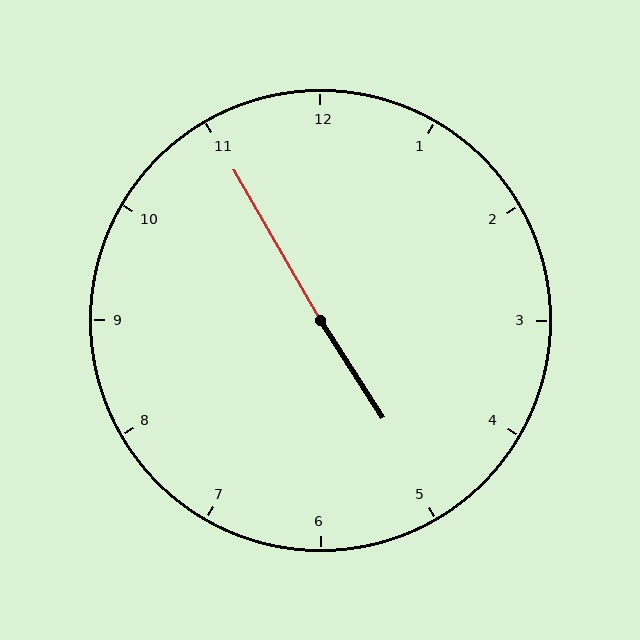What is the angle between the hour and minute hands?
Approximately 178 degrees.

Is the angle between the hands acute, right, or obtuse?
It is obtuse.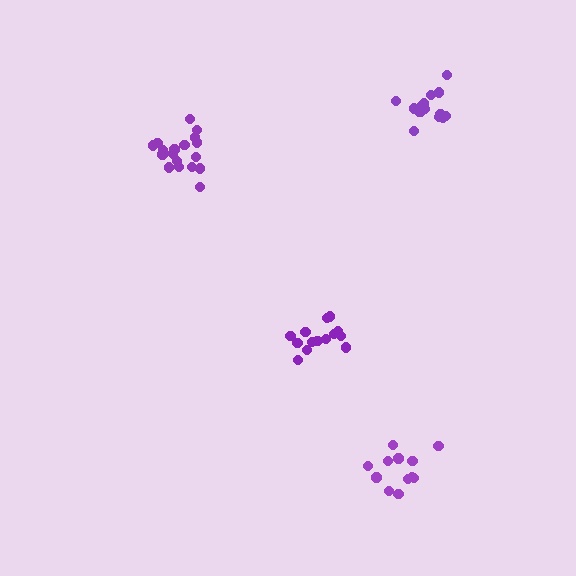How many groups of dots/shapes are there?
There are 4 groups.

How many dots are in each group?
Group 1: 14 dots, Group 2: 16 dots, Group 3: 12 dots, Group 4: 18 dots (60 total).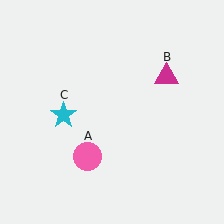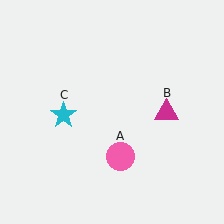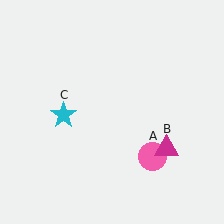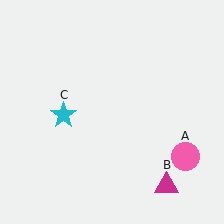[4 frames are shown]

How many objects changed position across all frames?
2 objects changed position: pink circle (object A), magenta triangle (object B).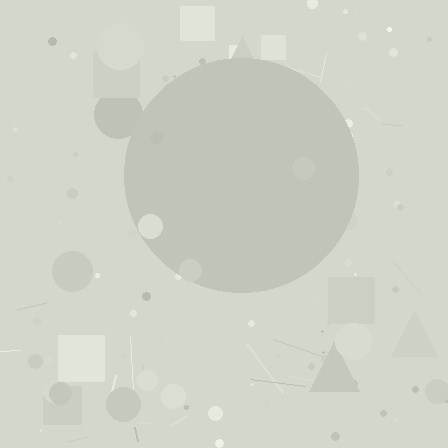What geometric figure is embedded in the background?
A circle is embedded in the background.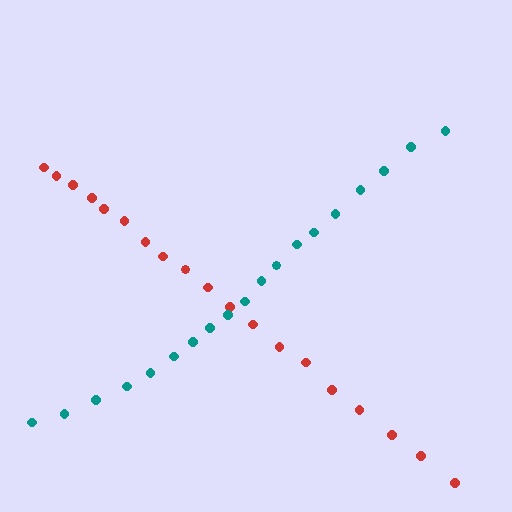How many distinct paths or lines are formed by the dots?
There are 2 distinct paths.